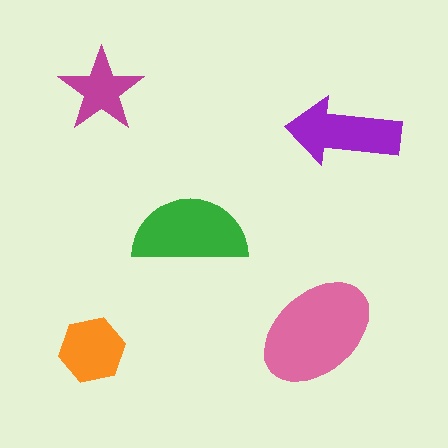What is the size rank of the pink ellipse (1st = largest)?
1st.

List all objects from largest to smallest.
The pink ellipse, the green semicircle, the purple arrow, the orange hexagon, the magenta star.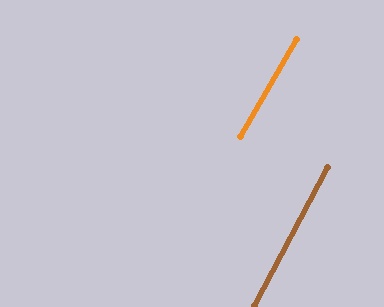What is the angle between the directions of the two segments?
Approximately 2 degrees.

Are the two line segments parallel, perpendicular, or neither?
Parallel — their directions differ by only 1.9°.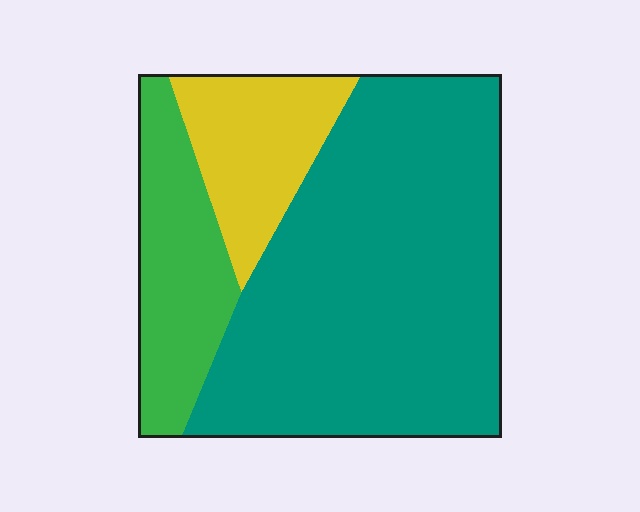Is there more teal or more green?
Teal.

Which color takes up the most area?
Teal, at roughly 65%.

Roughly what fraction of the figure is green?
Green covers 19% of the figure.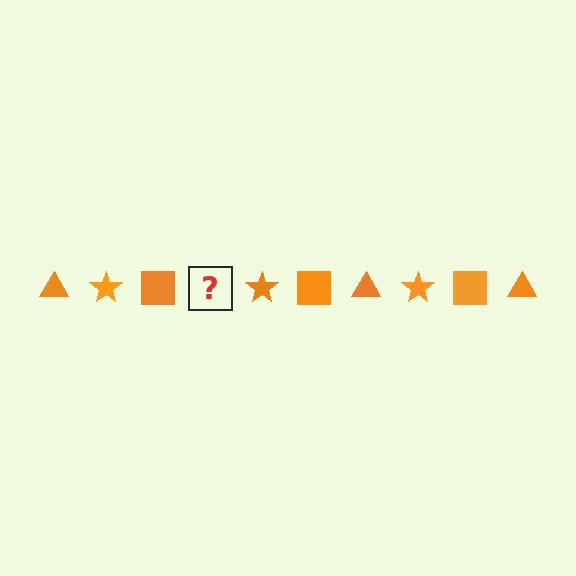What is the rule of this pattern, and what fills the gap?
The rule is that the pattern cycles through triangle, star, square shapes in orange. The gap should be filled with an orange triangle.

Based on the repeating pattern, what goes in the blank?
The blank should be an orange triangle.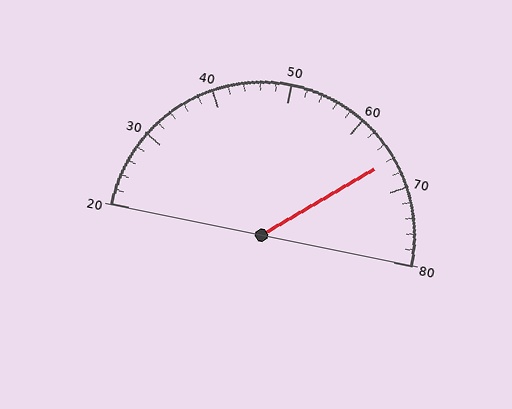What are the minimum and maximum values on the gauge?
The gauge ranges from 20 to 80.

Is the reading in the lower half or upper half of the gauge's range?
The reading is in the upper half of the range (20 to 80).